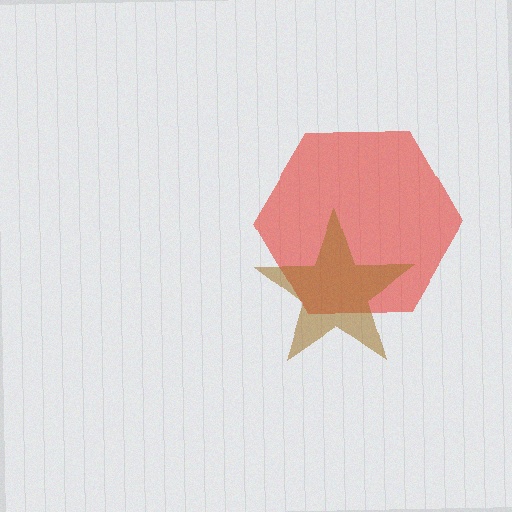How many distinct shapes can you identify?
There are 2 distinct shapes: a red hexagon, a brown star.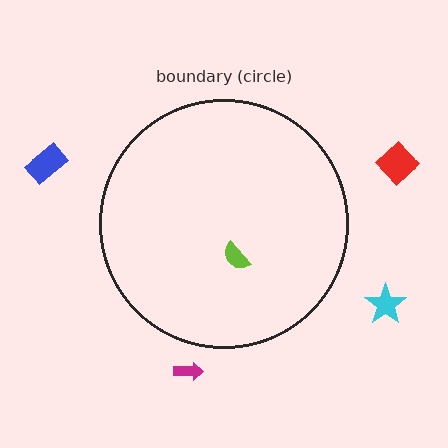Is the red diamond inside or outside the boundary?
Outside.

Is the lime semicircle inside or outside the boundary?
Inside.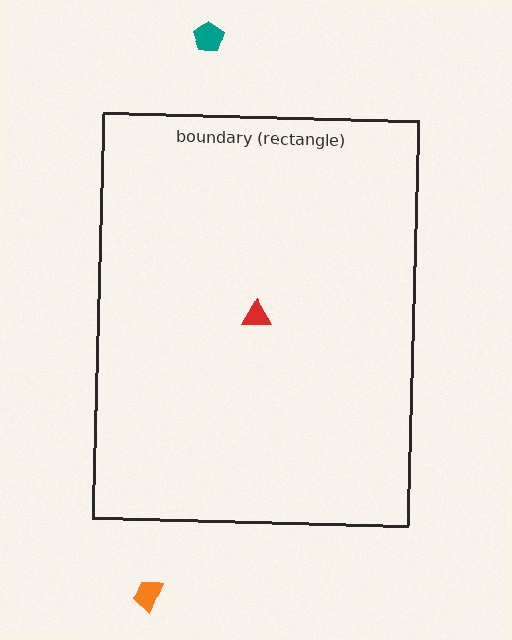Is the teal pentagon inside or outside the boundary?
Outside.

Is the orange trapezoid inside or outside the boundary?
Outside.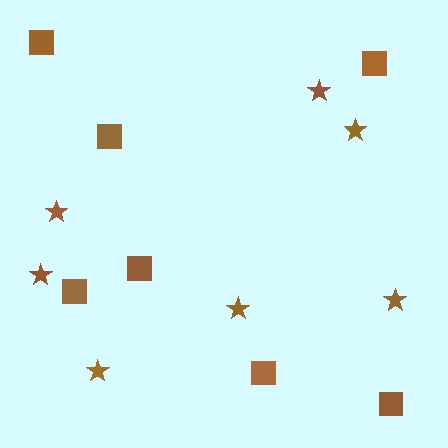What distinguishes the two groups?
There are 2 groups: one group of squares (7) and one group of stars (7).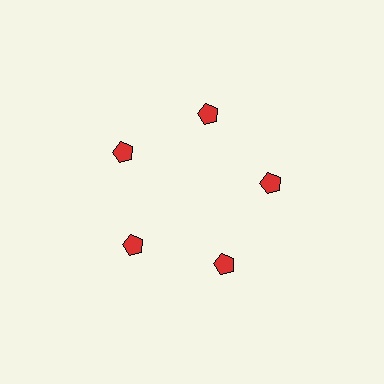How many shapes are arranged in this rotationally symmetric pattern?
There are 5 shapes, arranged in 5 groups of 1.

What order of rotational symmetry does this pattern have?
This pattern has 5-fold rotational symmetry.